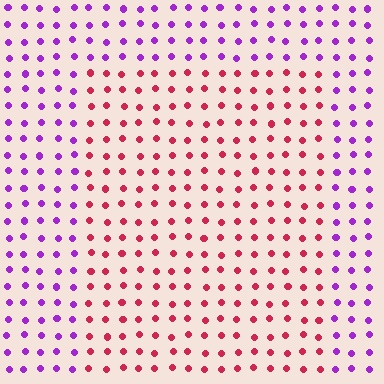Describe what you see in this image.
The image is filled with small purple elements in a uniform arrangement. A rectangle-shaped region is visible where the elements are tinted to a slightly different hue, forming a subtle color boundary.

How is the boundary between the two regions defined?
The boundary is defined purely by a slight shift in hue (about 59 degrees). Spacing, size, and orientation are identical on both sides.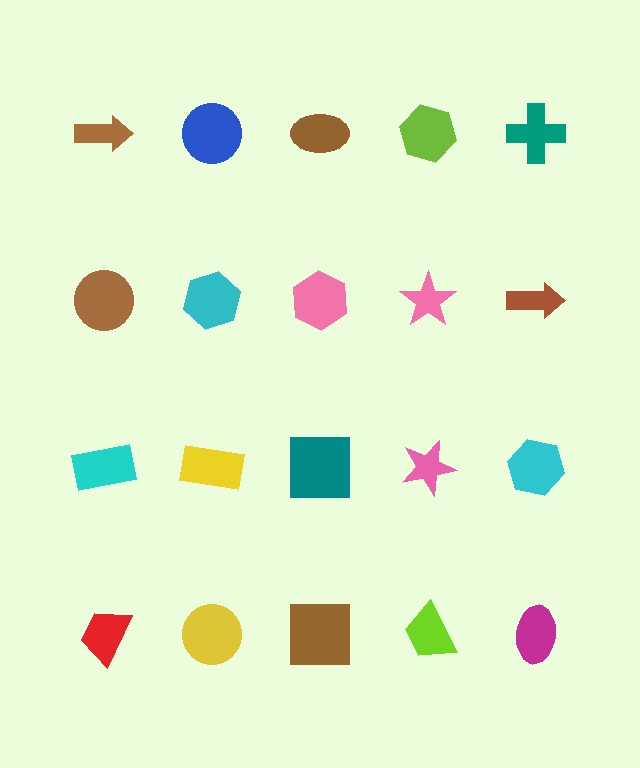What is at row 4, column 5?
A magenta ellipse.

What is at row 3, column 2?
A yellow rectangle.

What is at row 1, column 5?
A teal cross.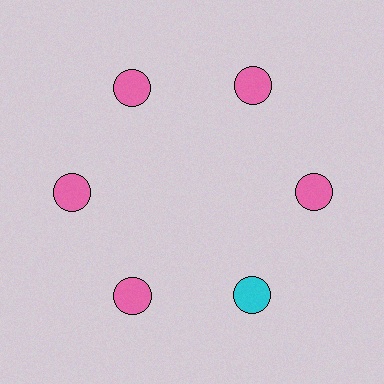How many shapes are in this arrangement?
There are 6 shapes arranged in a ring pattern.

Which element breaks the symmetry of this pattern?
The cyan circle at roughly the 5 o'clock position breaks the symmetry. All other shapes are pink circles.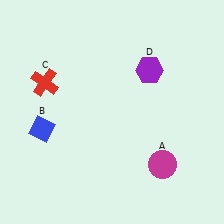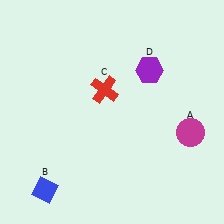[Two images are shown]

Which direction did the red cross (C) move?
The red cross (C) moved right.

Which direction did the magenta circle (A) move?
The magenta circle (A) moved up.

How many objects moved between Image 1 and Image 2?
3 objects moved between the two images.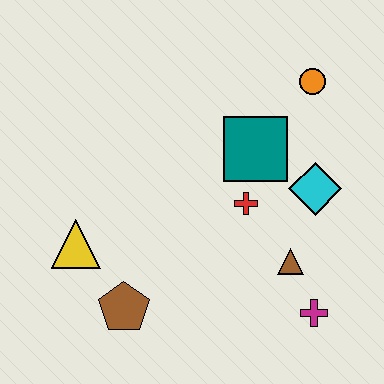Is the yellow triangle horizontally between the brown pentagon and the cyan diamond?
No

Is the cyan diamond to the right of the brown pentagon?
Yes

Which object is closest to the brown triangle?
The magenta cross is closest to the brown triangle.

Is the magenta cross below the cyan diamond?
Yes